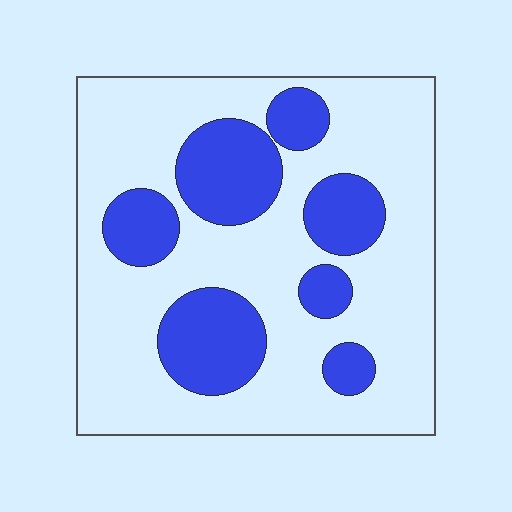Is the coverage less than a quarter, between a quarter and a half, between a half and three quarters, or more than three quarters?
Between a quarter and a half.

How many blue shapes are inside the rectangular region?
7.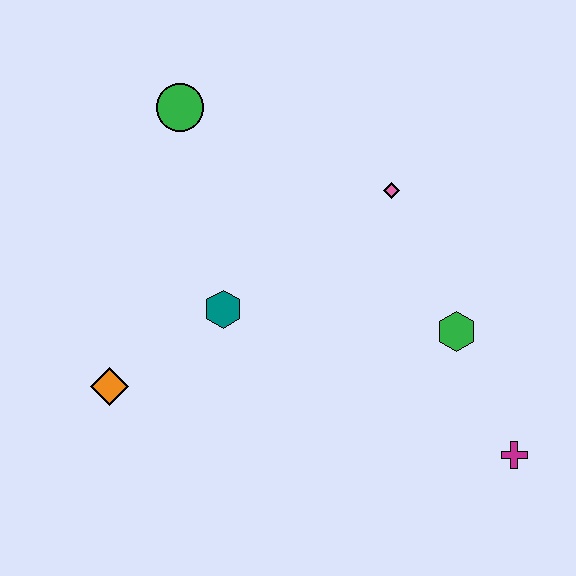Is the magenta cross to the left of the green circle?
No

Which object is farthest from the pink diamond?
The orange diamond is farthest from the pink diamond.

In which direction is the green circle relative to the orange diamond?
The green circle is above the orange diamond.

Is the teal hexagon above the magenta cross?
Yes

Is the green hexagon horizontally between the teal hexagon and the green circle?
No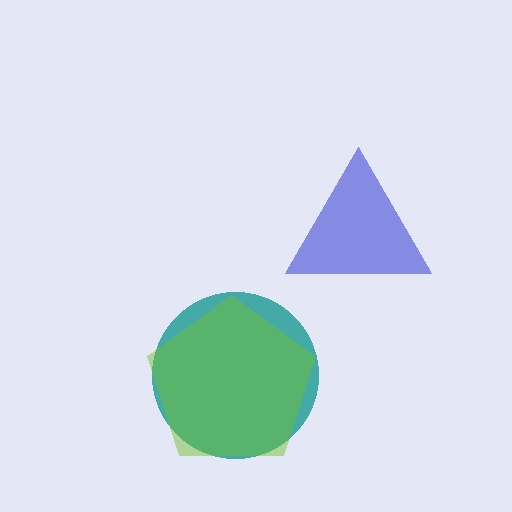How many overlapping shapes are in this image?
There are 3 overlapping shapes in the image.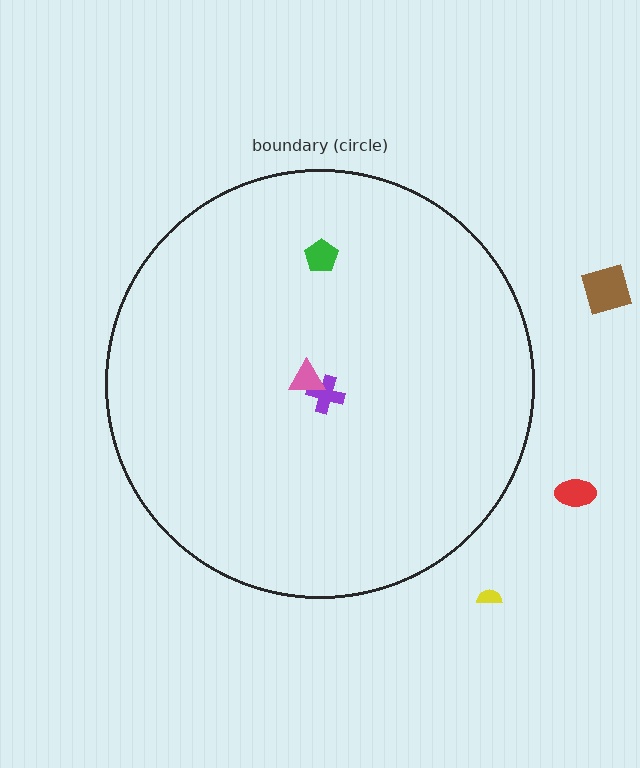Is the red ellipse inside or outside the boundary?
Outside.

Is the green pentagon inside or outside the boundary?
Inside.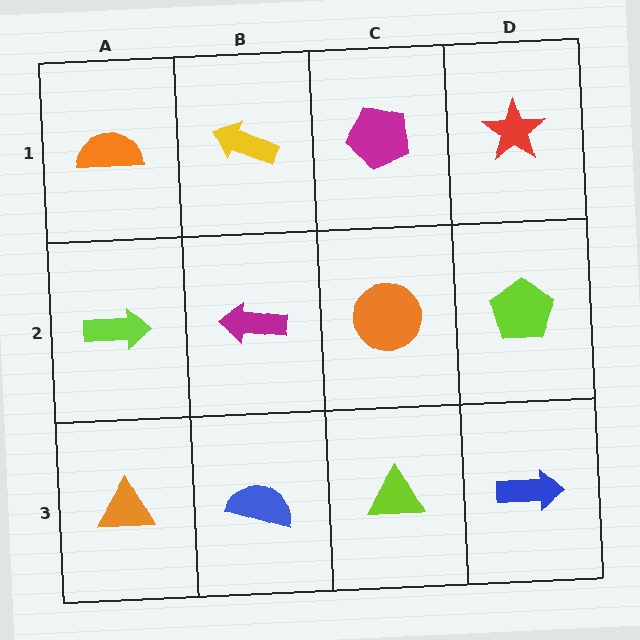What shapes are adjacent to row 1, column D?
A lime pentagon (row 2, column D), a magenta pentagon (row 1, column C).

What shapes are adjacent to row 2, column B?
A yellow arrow (row 1, column B), a blue semicircle (row 3, column B), a lime arrow (row 2, column A), an orange circle (row 2, column C).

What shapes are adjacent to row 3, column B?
A magenta arrow (row 2, column B), an orange triangle (row 3, column A), a lime triangle (row 3, column C).